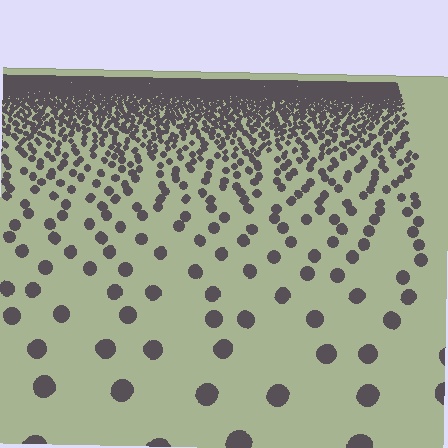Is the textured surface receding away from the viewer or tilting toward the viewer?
The surface is receding away from the viewer. Texture elements get smaller and denser toward the top.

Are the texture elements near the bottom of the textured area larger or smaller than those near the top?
Larger. Near the bottom, elements are closer to the viewer and appear at a bigger on-screen size.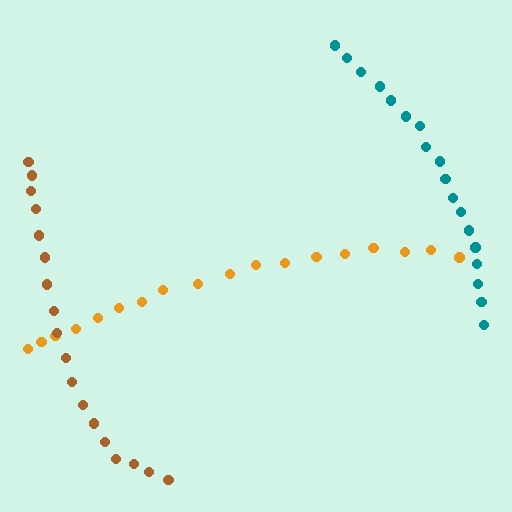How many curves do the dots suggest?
There are 3 distinct paths.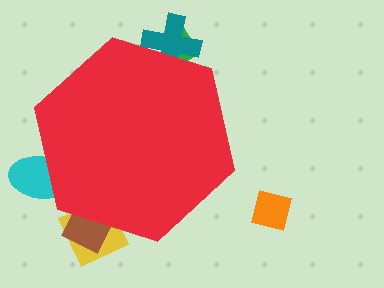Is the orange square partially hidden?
No, the orange square is fully visible.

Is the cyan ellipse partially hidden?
Yes, the cyan ellipse is partially hidden behind the red hexagon.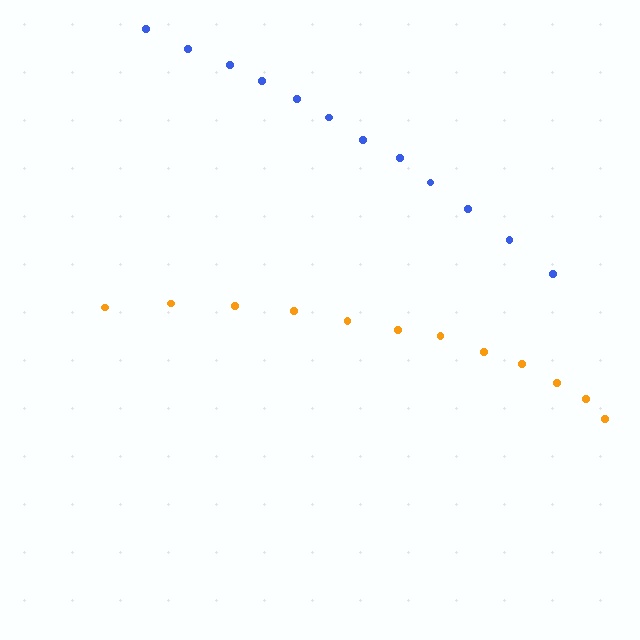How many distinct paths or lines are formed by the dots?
There are 2 distinct paths.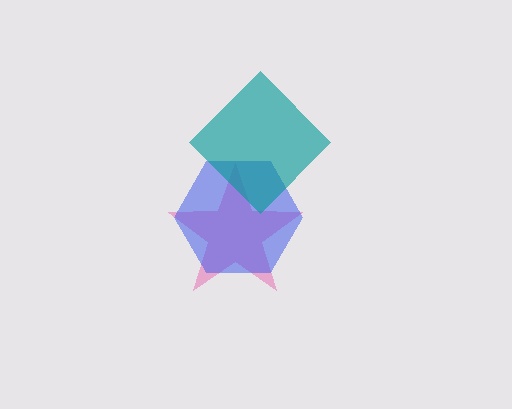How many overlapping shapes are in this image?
There are 3 overlapping shapes in the image.